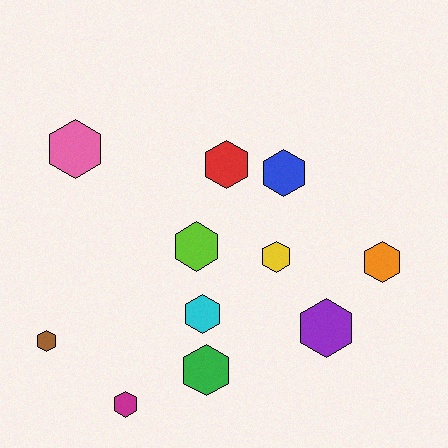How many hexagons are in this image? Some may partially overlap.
There are 11 hexagons.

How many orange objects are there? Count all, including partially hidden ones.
There is 1 orange object.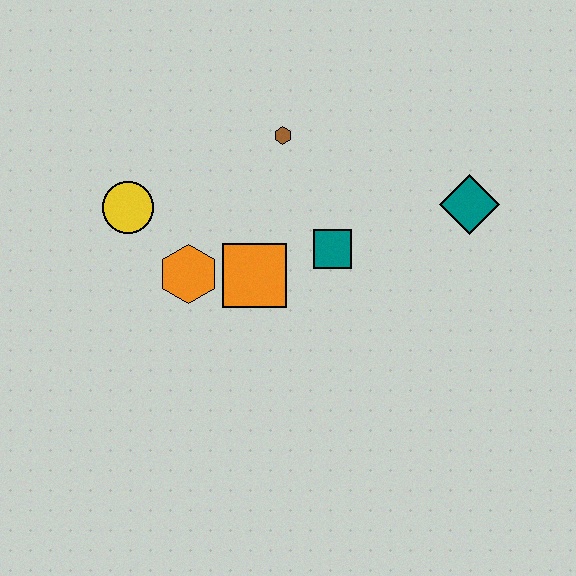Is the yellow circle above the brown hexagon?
No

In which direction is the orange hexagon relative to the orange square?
The orange hexagon is to the left of the orange square.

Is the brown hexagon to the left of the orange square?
No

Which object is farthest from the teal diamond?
The yellow circle is farthest from the teal diamond.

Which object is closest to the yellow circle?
The orange hexagon is closest to the yellow circle.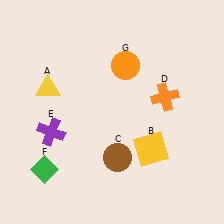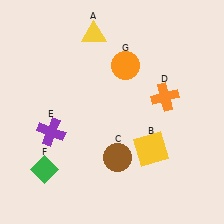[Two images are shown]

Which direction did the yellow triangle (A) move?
The yellow triangle (A) moved up.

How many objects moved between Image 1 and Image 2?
1 object moved between the two images.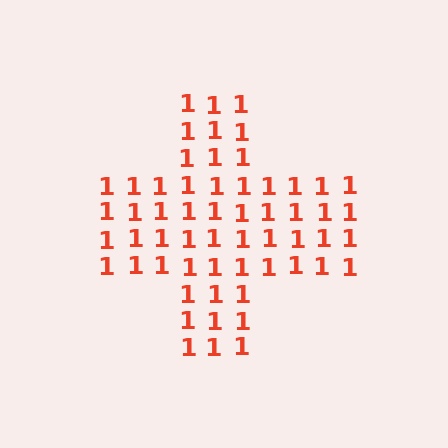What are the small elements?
The small elements are digit 1's.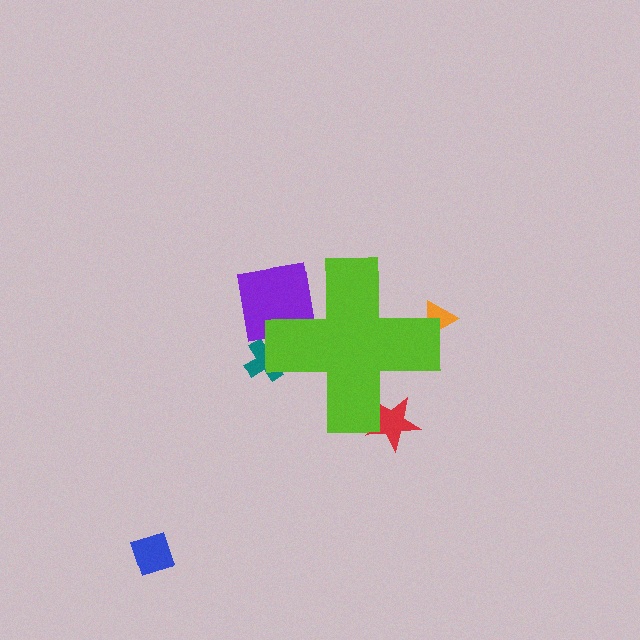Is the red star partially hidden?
Yes, the red star is partially hidden behind the lime cross.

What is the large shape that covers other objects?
A lime cross.